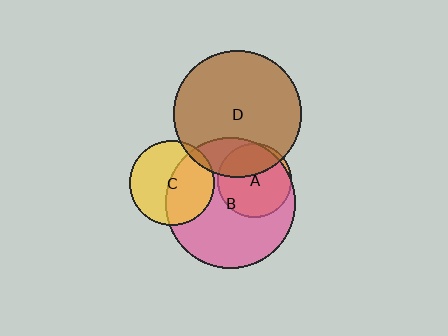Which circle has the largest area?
Circle B (pink).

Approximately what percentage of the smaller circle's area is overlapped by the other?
Approximately 50%.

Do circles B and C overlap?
Yes.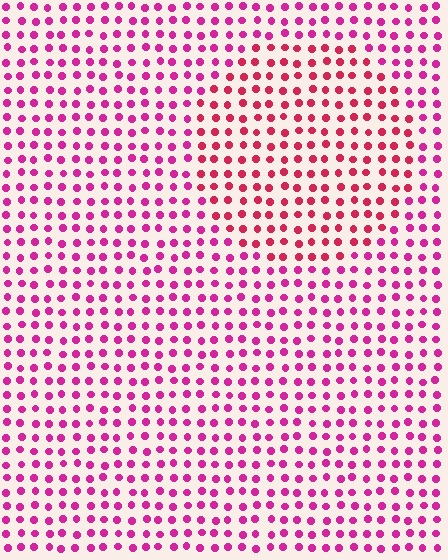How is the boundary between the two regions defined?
The boundary is defined purely by a slight shift in hue (about 24 degrees). Spacing, size, and orientation are identical on both sides.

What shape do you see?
I see a circle.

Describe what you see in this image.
The image is filled with small magenta elements in a uniform arrangement. A circle-shaped region is visible where the elements are tinted to a slightly different hue, forming a subtle color boundary.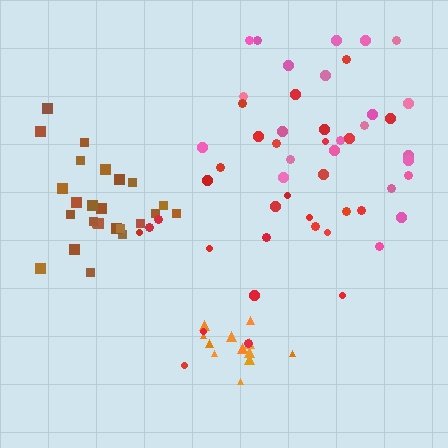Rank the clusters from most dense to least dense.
brown, orange, red, pink.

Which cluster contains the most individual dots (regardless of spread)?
Red (29).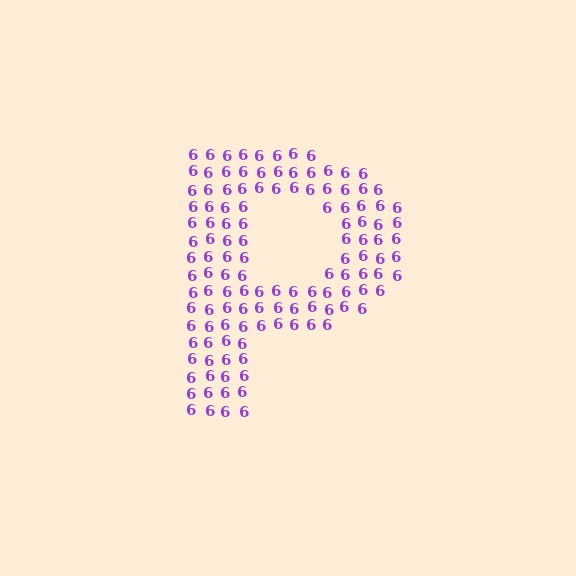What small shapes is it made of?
It is made of small digit 6's.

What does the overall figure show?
The overall figure shows the letter P.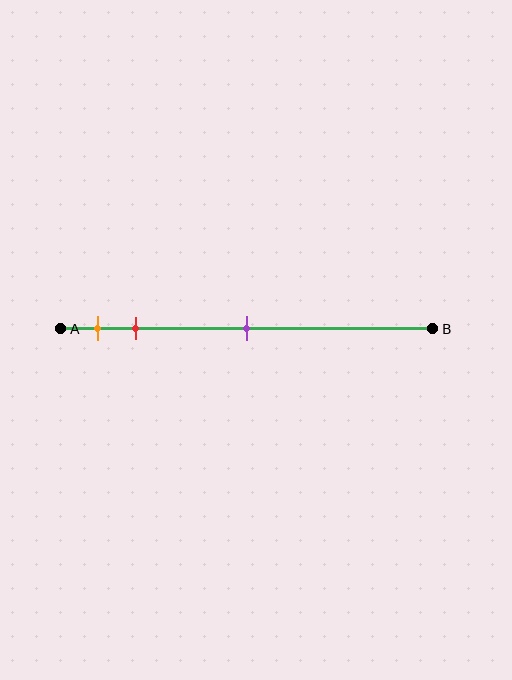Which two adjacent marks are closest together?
The orange and red marks are the closest adjacent pair.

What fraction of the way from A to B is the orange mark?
The orange mark is approximately 10% (0.1) of the way from A to B.